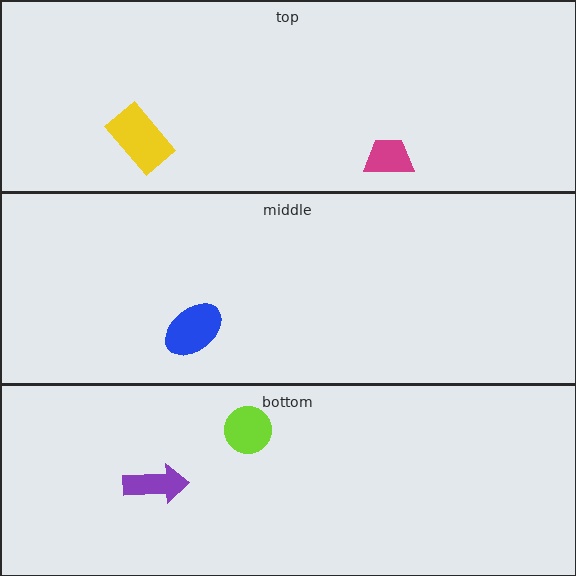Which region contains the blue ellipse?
The middle region.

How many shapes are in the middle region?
1.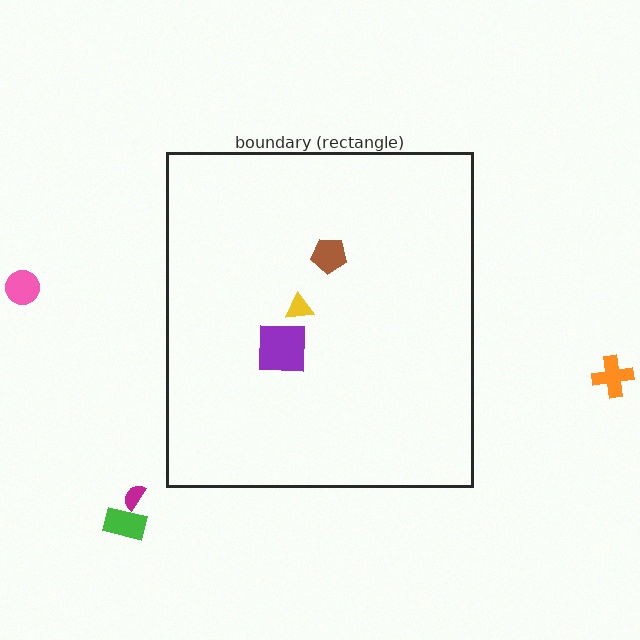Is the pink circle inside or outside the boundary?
Outside.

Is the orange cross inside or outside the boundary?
Outside.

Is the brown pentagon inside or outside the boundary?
Inside.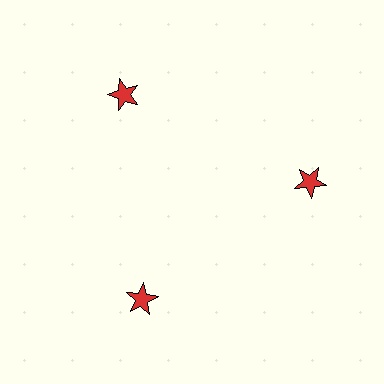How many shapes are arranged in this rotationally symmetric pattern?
There are 3 shapes, arranged in 3 groups of 1.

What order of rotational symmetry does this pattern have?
This pattern has 3-fold rotational symmetry.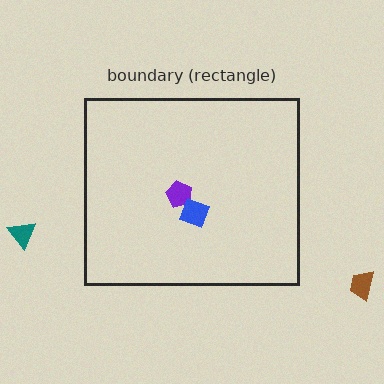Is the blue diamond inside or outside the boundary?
Inside.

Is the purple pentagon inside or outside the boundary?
Inside.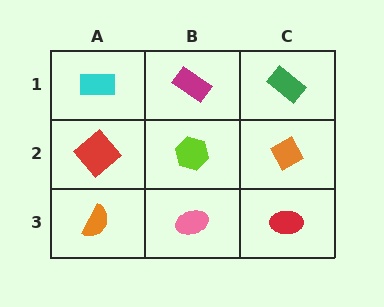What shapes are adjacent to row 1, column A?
A red diamond (row 2, column A), a magenta rectangle (row 1, column B).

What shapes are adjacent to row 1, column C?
An orange diamond (row 2, column C), a magenta rectangle (row 1, column B).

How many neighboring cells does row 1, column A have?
2.